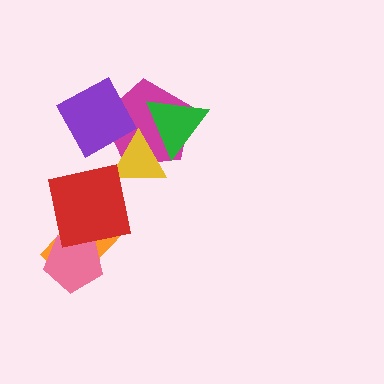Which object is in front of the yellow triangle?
The red square is in front of the yellow triangle.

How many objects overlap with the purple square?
1 object overlaps with the purple square.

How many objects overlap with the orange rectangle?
2 objects overlap with the orange rectangle.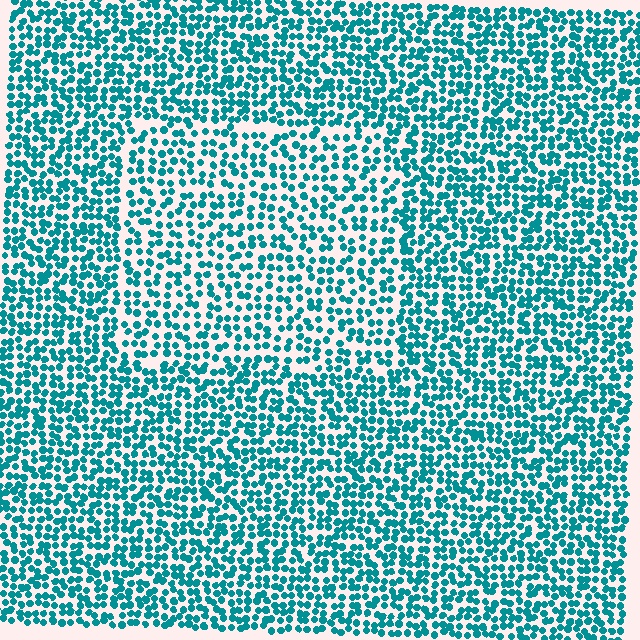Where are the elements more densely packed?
The elements are more densely packed outside the rectangle boundary.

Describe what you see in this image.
The image contains small teal elements arranged at two different densities. A rectangle-shaped region is visible where the elements are less densely packed than the surrounding area.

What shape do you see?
I see a rectangle.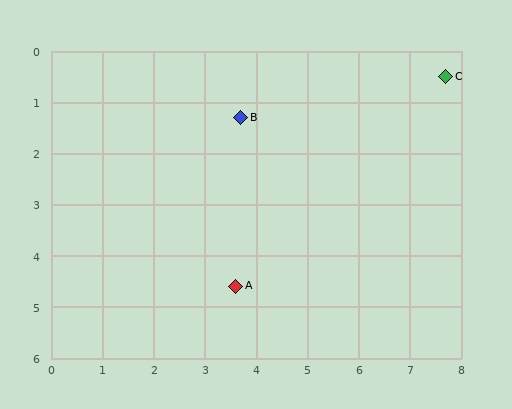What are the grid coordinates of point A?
Point A is at approximately (3.6, 4.6).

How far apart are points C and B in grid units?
Points C and B are about 4.1 grid units apart.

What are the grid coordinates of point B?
Point B is at approximately (3.7, 1.3).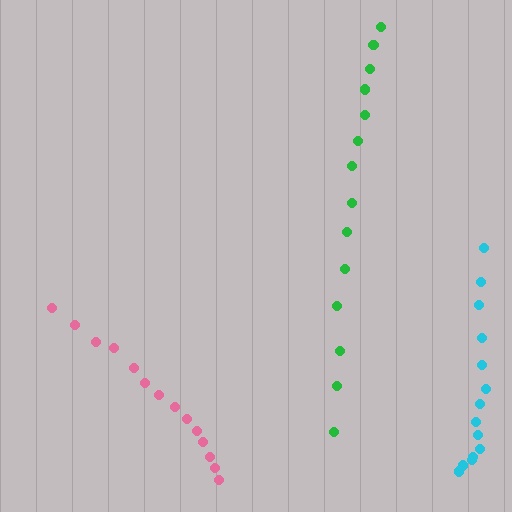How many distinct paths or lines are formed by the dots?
There are 3 distinct paths.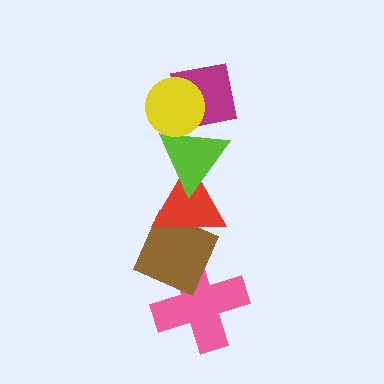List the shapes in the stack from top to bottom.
From top to bottom: the yellow circle, the magenta square, the lime triangle, the red triangle, the brown diamond, the pink cross.